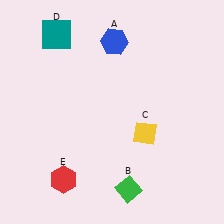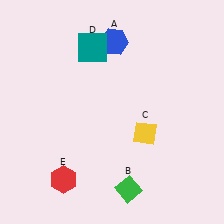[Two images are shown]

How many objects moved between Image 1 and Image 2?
1 object moved between the two images.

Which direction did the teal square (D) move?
The teal square (D) moved right.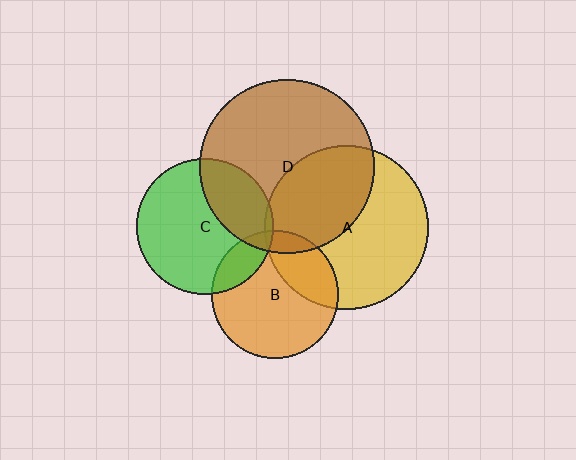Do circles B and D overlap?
Yes.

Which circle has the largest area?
Circle D (brown).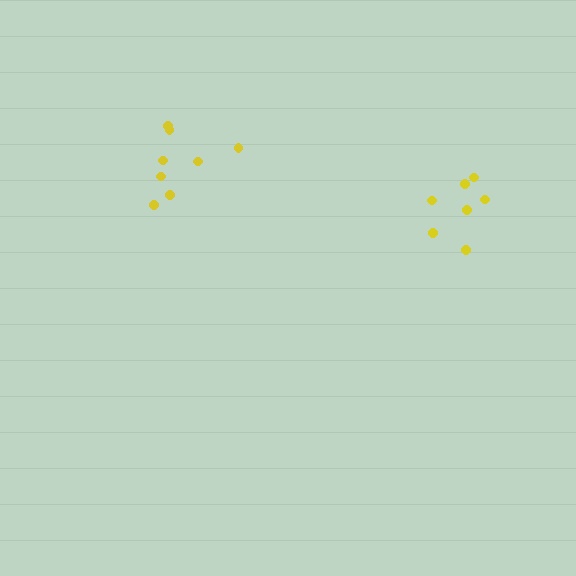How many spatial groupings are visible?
There are 2 spatial groupings.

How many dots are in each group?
Group 1: 7 dots, Group 2: 8 dots (15 total).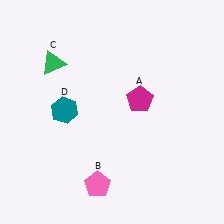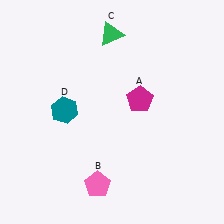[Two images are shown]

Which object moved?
The green triangle (C) moved right.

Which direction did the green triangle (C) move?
The green triangle (C) moved right.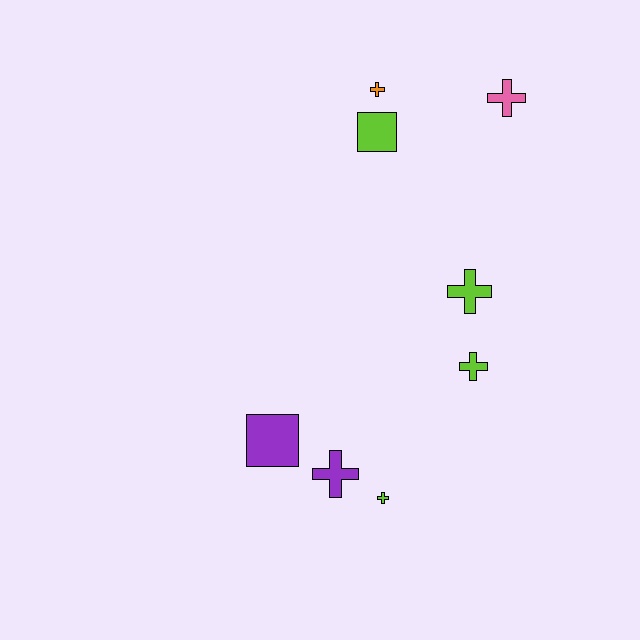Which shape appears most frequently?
Cross, with 6 objects.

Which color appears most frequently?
Lime, with 4 objects.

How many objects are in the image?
There are 8 objects.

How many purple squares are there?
There is 1 purple square.